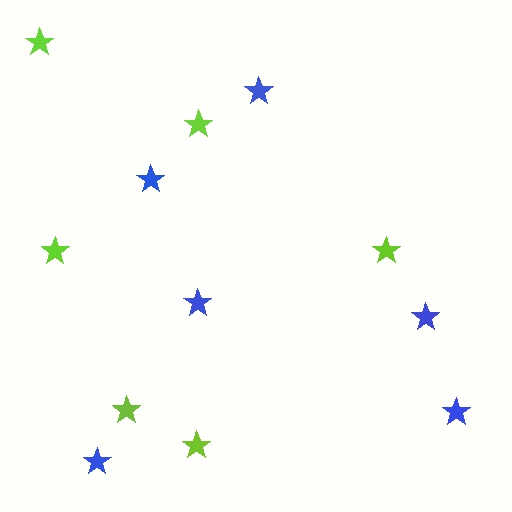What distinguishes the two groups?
There are 2 groups: one group of lime stars (6) and one group of blue stars (6).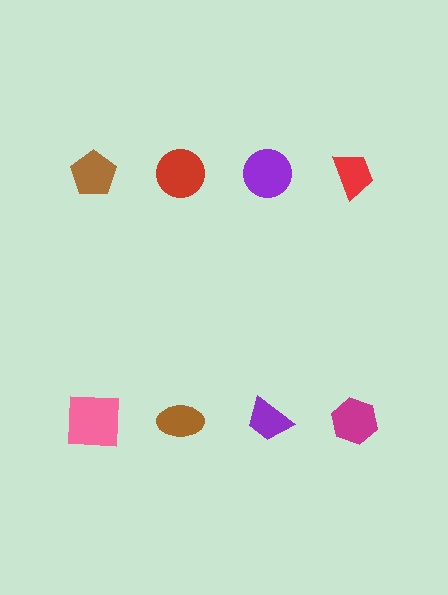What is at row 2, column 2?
A brown ellipse.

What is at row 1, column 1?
A brown pentagon.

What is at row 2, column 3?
A purple trapezoid.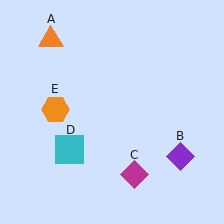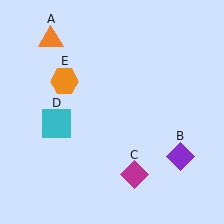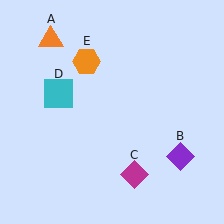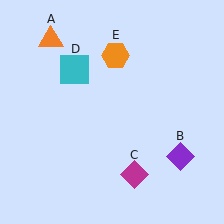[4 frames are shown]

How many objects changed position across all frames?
2 objects changed position: cyan square (object D), orange hexagon (object E).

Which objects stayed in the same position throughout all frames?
Orange triangle (object A) and purple diamond (object B) and magenta diamond (object C) remained stationary.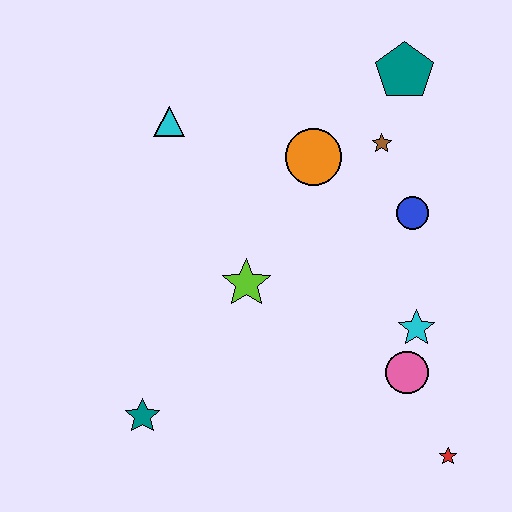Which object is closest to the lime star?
The orange circle is closest to the lime star.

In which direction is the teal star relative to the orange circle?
The teal star is below the orange circle.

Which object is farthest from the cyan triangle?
The red star is farthest from the cyan triangle.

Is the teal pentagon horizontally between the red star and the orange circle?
Yes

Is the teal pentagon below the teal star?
No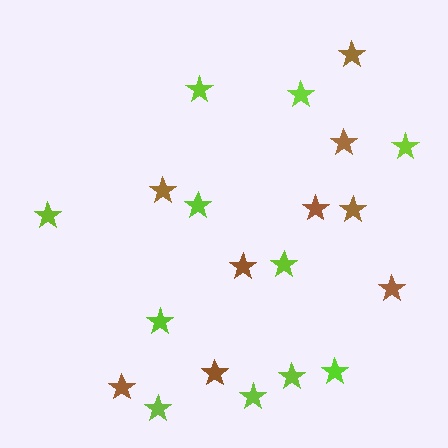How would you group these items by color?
There are 2 groups: one group of brown stars (9) and one group of lime stars (11).